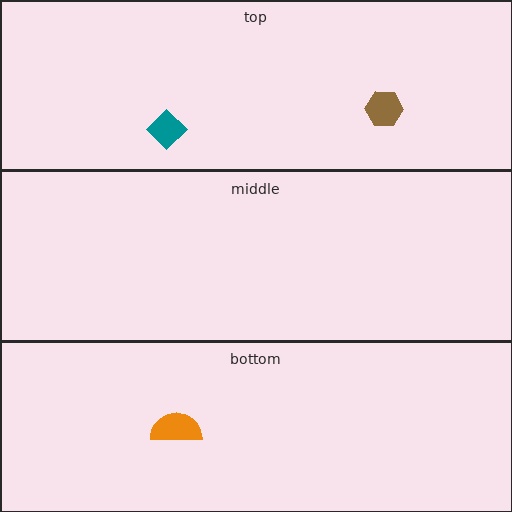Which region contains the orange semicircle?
The bottom region.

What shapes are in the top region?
The teal diamond, the brown hexagon.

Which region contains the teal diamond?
The top region.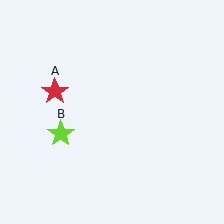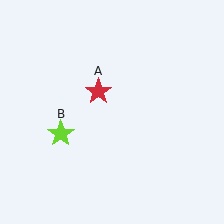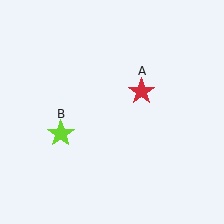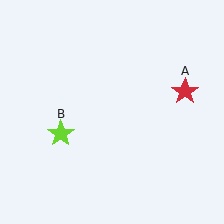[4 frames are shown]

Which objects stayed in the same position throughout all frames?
Lime star (object B) remained stationary.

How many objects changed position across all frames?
1 object changed position: red star (object A).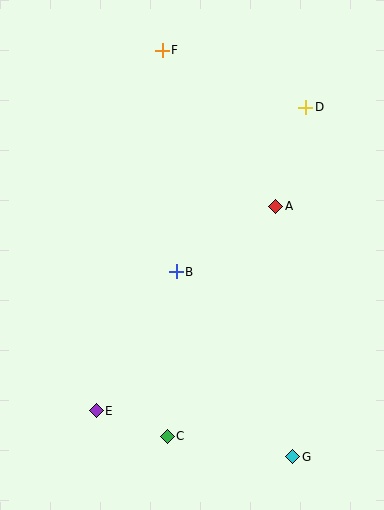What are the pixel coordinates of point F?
Point F is at (162, 50).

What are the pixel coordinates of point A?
Point A is at (276, 206).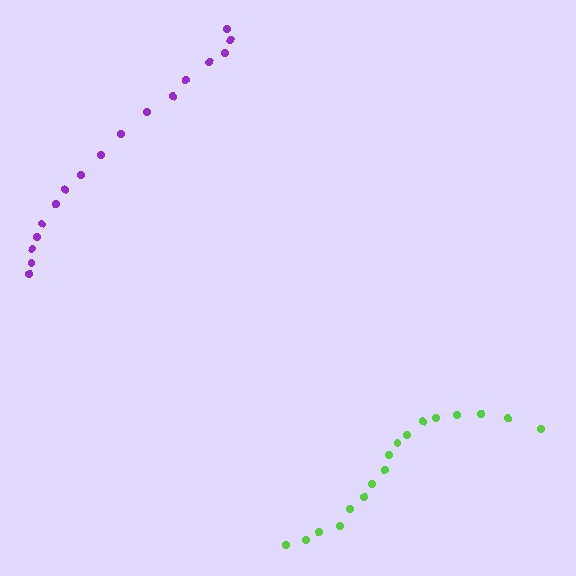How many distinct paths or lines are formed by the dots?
There are 2 distinct paths.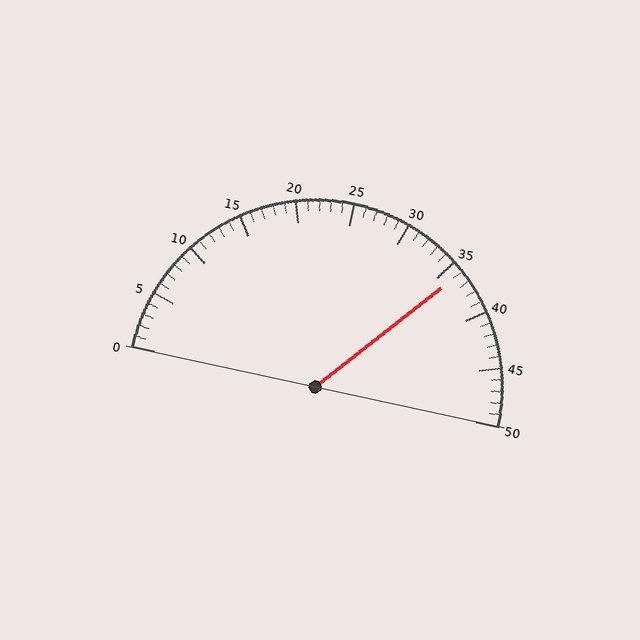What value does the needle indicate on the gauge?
The needle indicates approximately 36.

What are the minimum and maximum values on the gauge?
The gauge ranges from 0 to 50.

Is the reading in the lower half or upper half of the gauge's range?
The reading is in the upper half of the range (0 to 50).